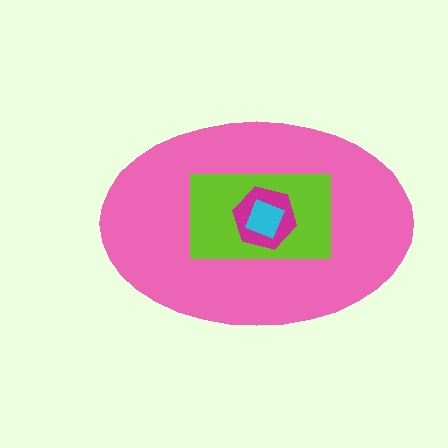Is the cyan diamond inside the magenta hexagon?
Yes.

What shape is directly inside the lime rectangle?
The magenta hexagon.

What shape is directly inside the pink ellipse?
The lime rectangle.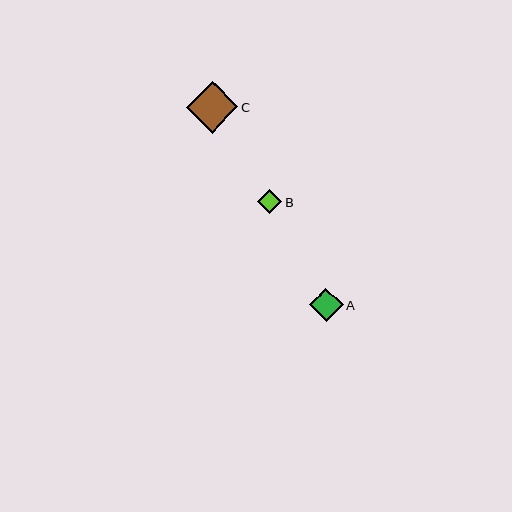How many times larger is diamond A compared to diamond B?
Diamond A is approximately 1.4 times the size of diamond B.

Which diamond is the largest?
Diamond C is the largest with a size of approximately 51 pixels.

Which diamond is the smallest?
Diamond B is the smallest with a size of approximately 24 pixels.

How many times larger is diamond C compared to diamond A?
Diamond C is approximately 1.5 times the size of diamond A.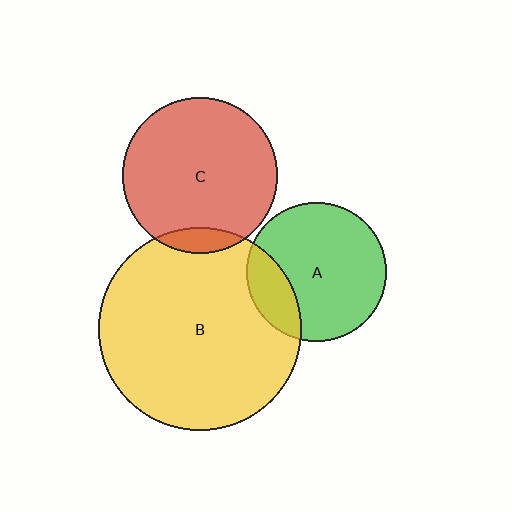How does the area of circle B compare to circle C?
Approximately 1.7 times.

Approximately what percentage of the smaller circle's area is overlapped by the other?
Approximately 20%.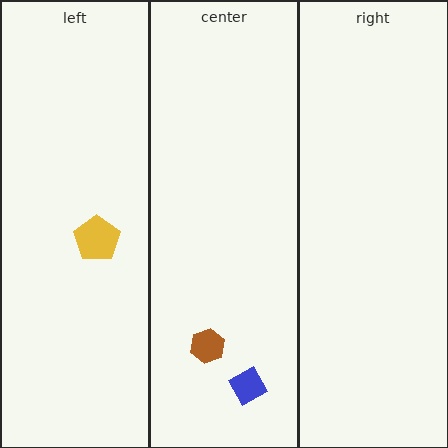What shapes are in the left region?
The yellow pentagon.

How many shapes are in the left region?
1.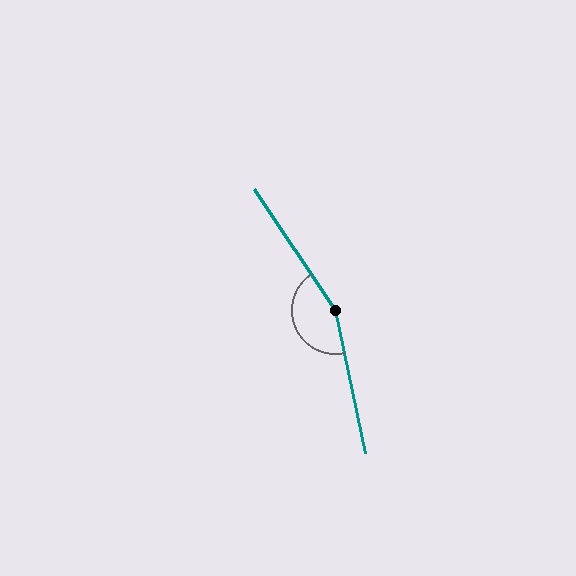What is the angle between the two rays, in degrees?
Approximately 158 degrees.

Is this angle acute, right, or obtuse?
It is obtuse.